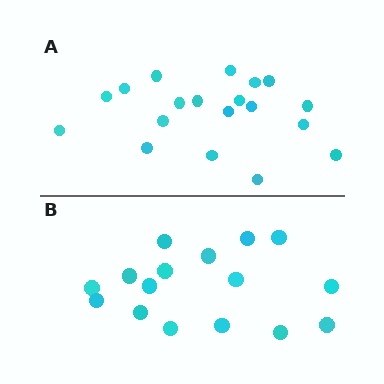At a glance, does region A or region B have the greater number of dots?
Region A (the top region) has more dots.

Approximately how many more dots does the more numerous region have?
Region A has just a few more — roughly 2 or 3 more dots than region B.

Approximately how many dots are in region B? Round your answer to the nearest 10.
About 20 dots. (The exact count is 16, which rounds to 20.)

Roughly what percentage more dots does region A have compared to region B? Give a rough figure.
About 20% more.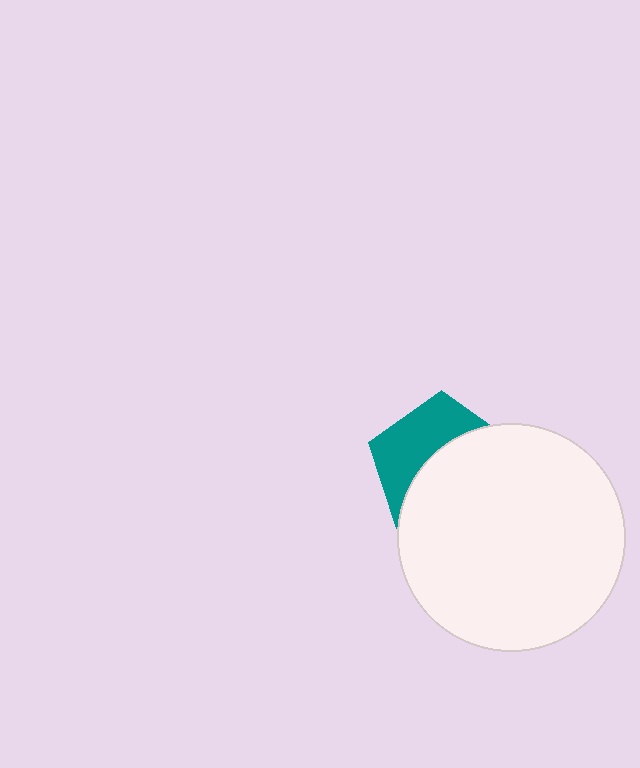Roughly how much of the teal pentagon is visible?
A small part of it is visible (roughly 42%).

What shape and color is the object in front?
The object in front is a white circle.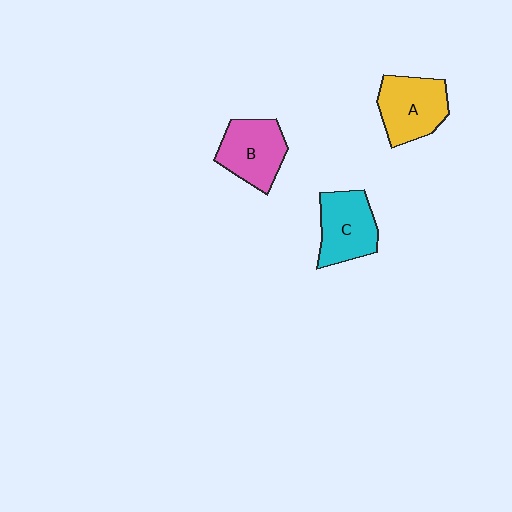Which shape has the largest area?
Shape A (yellow).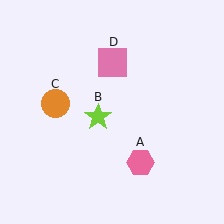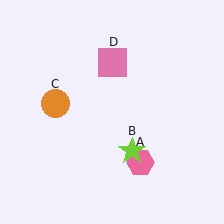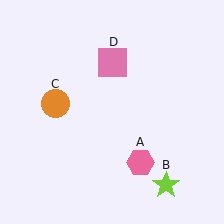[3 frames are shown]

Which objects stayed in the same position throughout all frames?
Pink hexagon (object A) and orange circle (object C) and pink square (object D) remained stationary.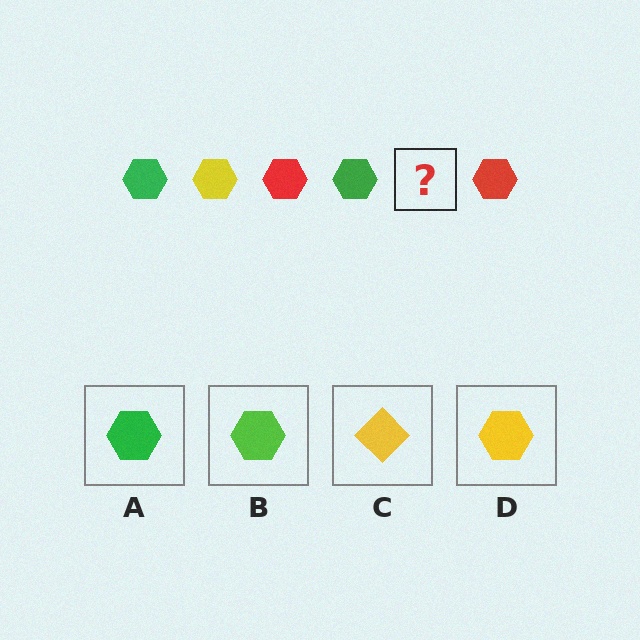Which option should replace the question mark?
Option D.